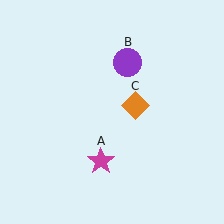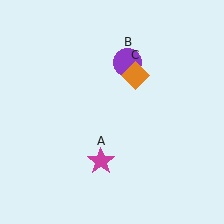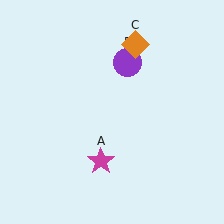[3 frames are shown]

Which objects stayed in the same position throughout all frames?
Magenta star (object A) and purple circle (object B) remained stationary.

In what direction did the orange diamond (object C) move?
The orange diamond (object C) moved up.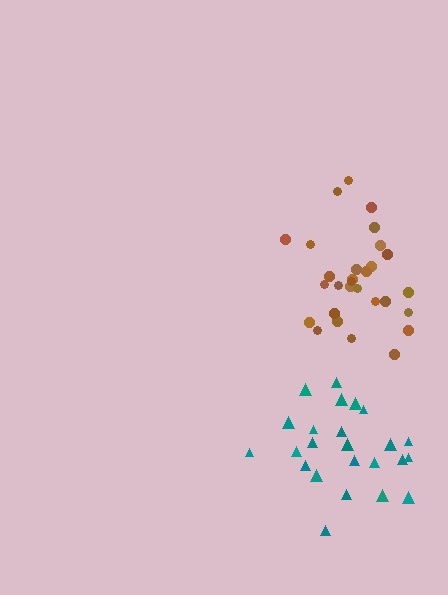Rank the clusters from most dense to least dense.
brown, teal.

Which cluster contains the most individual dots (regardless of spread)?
Brown (29).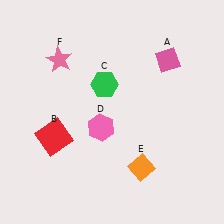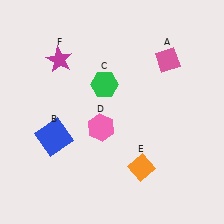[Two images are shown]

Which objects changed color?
B changed from red to blue. F changed from pink to magenta.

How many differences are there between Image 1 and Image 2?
There are 2 differences between the two images.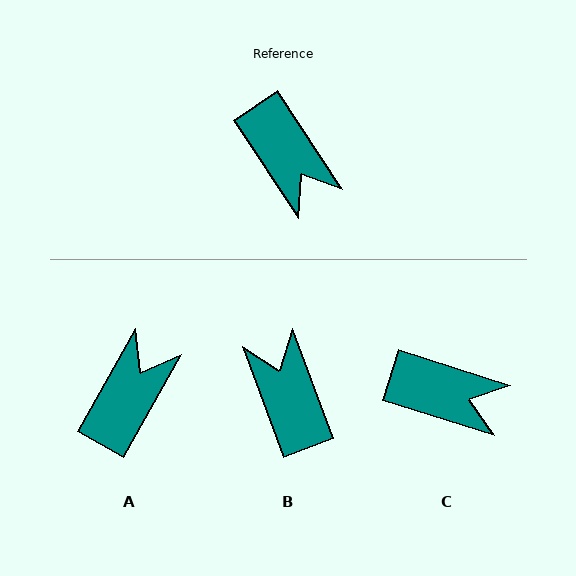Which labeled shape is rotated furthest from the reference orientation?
B, about 167 degrees away.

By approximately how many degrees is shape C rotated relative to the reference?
Approximately 39 degrees counter-clockwise.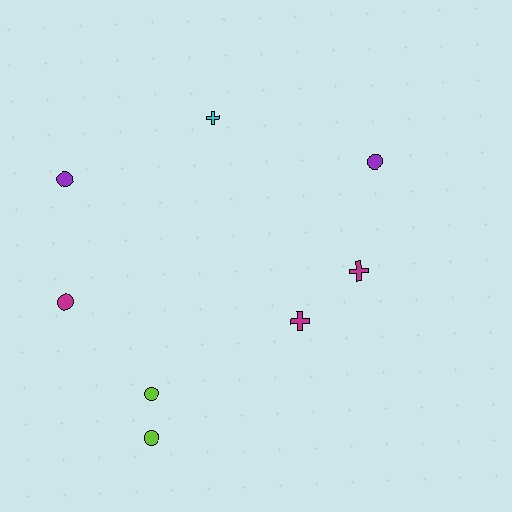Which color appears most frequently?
Magenta, with 3 objects.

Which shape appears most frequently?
Circle, with 5 objects.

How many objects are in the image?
There are 8 objects.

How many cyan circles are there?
There are no cyan circles.